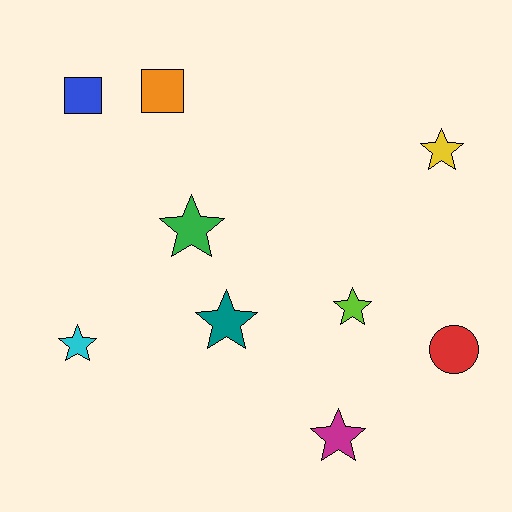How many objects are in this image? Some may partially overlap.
There are 9 objects.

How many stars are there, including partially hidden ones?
There are 6 stars.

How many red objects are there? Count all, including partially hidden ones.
There is 1 red object.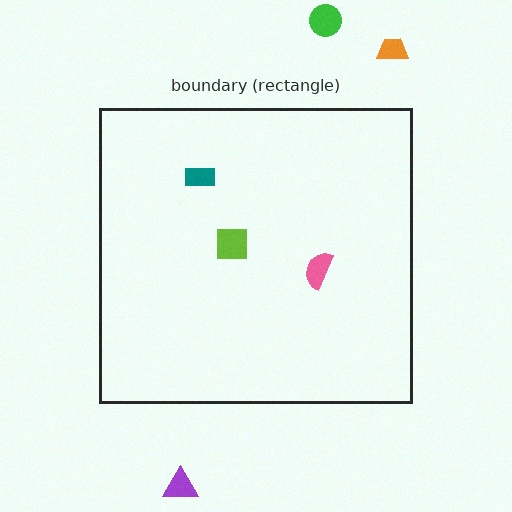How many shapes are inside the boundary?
3 inside, 3 outside.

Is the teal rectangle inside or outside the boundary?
Inside.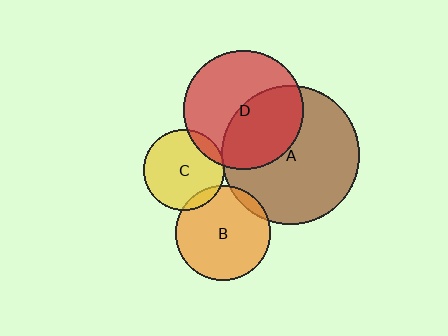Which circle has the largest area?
Circle A (brown).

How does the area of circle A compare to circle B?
Approximately 2.1 times.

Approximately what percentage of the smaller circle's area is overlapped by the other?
Approximately 10%.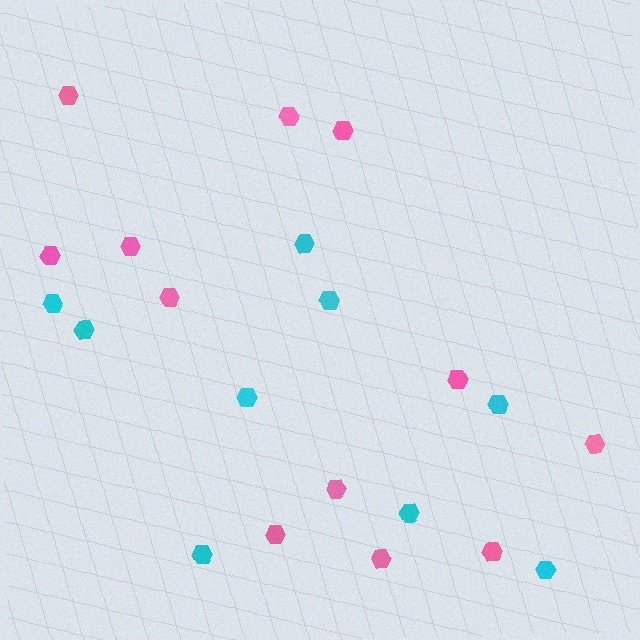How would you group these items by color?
There are 2 groups: one group of cyan hexagons (9) and one group of pink hexagons (12).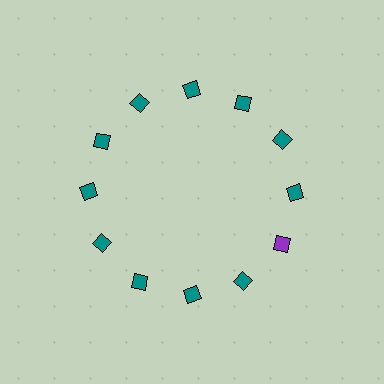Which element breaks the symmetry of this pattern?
The purple diamond at roughly the 4 o'clock position breaks the symmetry. All other shapes are teal diamonds.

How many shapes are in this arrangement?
There are 12 shapes arranged in a ring pattern.